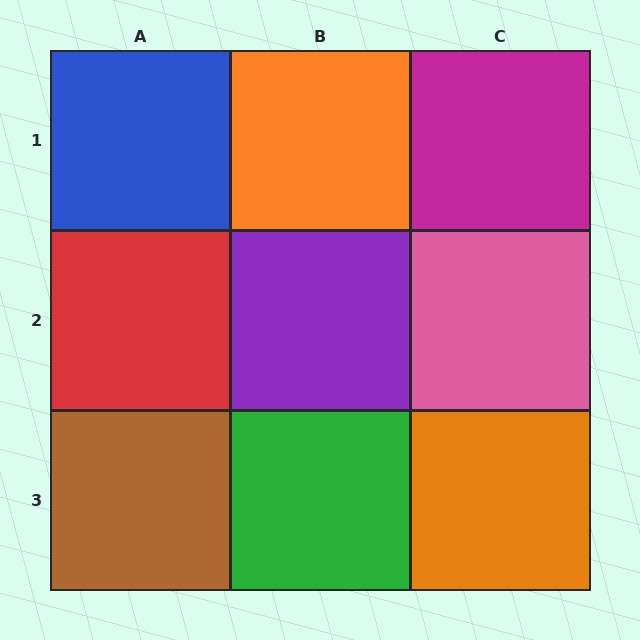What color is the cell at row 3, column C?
Orange.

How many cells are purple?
1 cell is purple.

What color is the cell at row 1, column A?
Blue.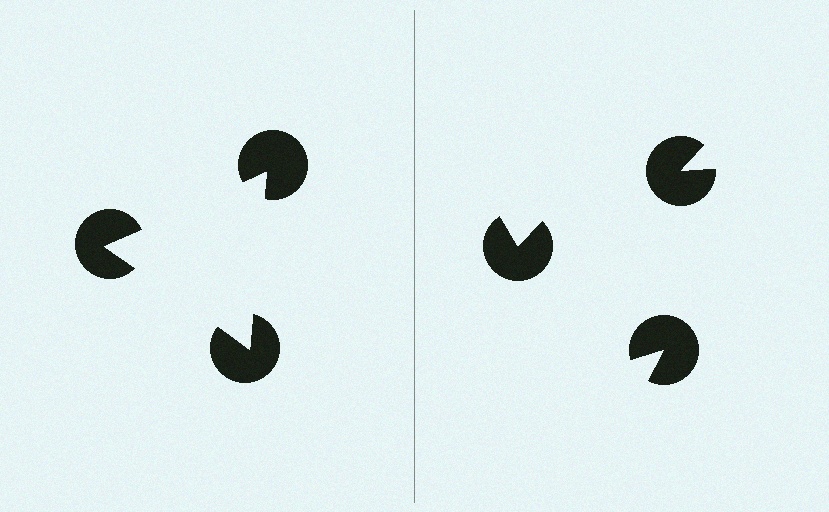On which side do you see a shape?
An illusory triangle appears on the left side. On the right side the wedge cuts are rotated, so no coherent shape forms.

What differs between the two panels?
The pac-man discs are positioned identically on both sides; only the wedge orientations differ. On the left they align to a triangle; on the right they are misaligned.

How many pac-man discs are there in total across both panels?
6 — 3 on each side.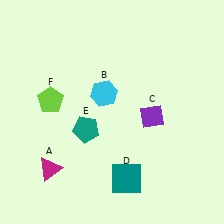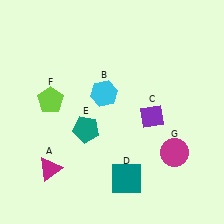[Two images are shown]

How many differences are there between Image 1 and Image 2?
There is 1 difference between the two images.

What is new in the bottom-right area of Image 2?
A magenta circle (G) was added in the bottom-right area of Image 2.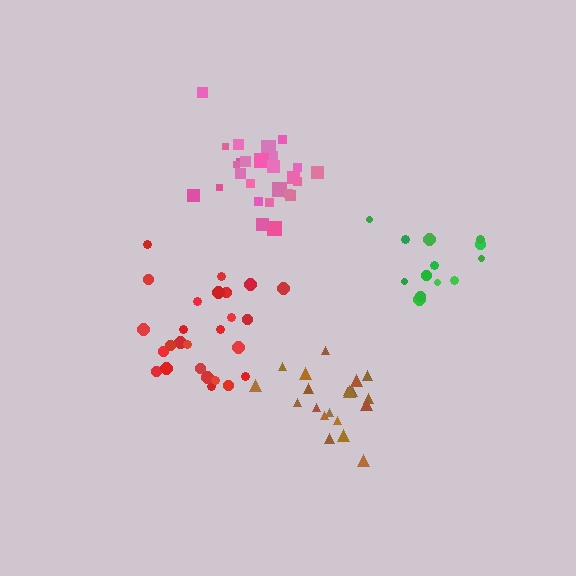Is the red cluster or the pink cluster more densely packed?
Pink.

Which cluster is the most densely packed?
Pink.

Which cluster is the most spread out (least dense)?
Red.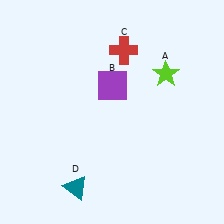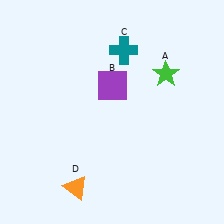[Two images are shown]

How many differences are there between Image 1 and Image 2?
There are 3 differences between the two images.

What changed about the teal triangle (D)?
In Image 1, D is teal. In Image 2, it changed to orange.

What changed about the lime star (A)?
In Image 1, A is lime. In Image 2, it changed to green.